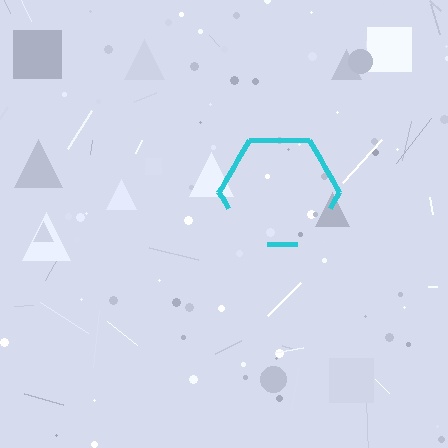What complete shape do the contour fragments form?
The contour fragments form a hexagon.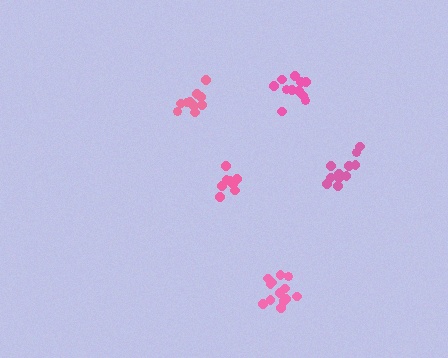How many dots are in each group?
Group 1: 9 dots, Group 2: 13 dots, Group 3: 13 dots, Group 4: 10 dots, Group 5: 11 dots (56 total).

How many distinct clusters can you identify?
There are 5 distinct clusters.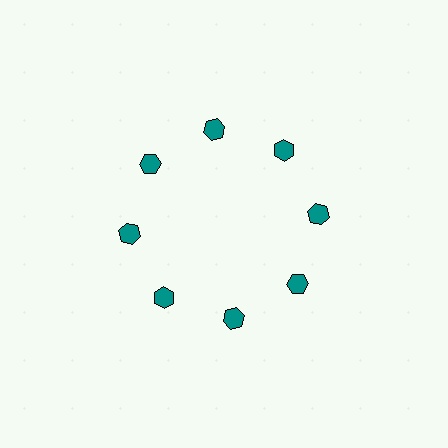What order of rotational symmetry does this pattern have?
This pattern has 8-fold rotational symmetry.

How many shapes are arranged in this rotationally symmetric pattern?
There are 8 shapes, arranged in 8 groups of 1.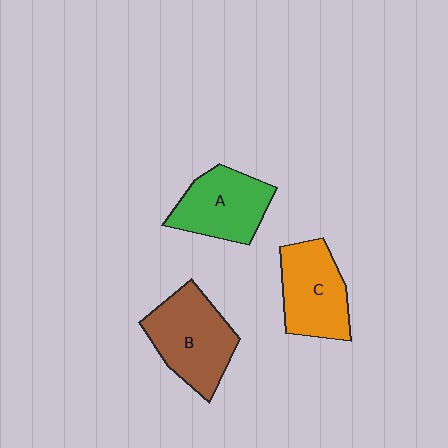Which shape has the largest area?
Shape B (brown).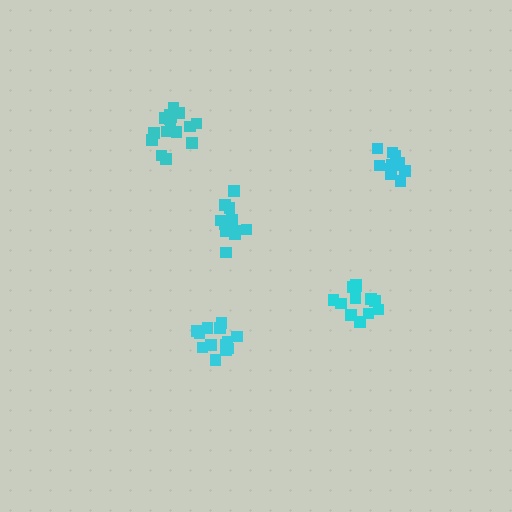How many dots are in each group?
Group 1: 12 dots, Group 2: 13 dots, Group 3: 12 dots, Group 4: 16 dots, Group 5: 12 dots (65 total).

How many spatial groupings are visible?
There are 5 spatial groupings.